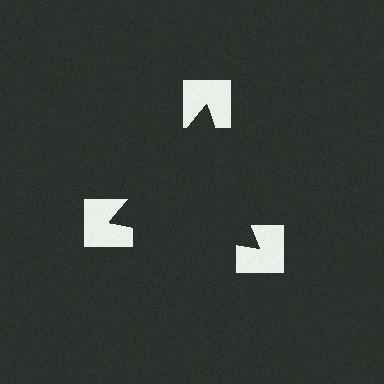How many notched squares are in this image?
There are 3 — one at each vertex of the illusory triangle.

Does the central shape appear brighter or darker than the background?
It typically appears slightly darker than the background, even though no actual brightness change is drawn.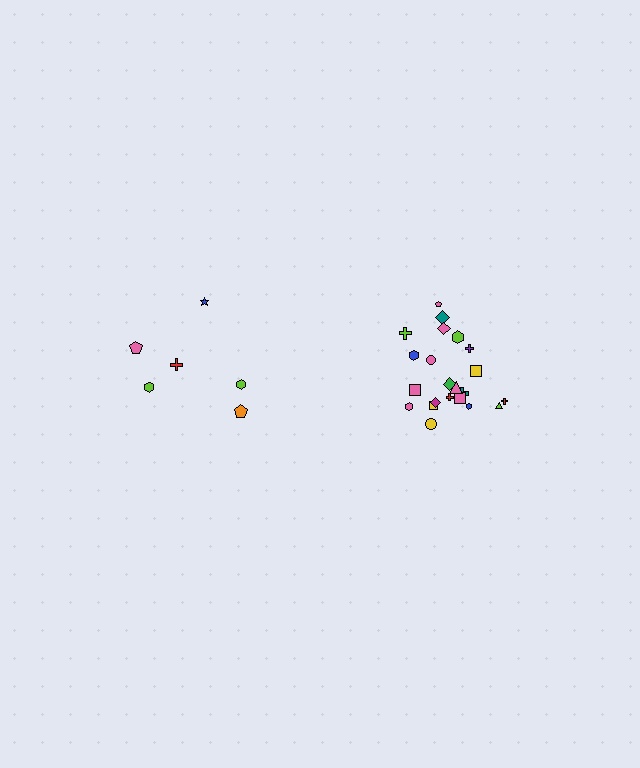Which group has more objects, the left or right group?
The right group.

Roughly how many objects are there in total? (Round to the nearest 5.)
Roughly 30 objects in total.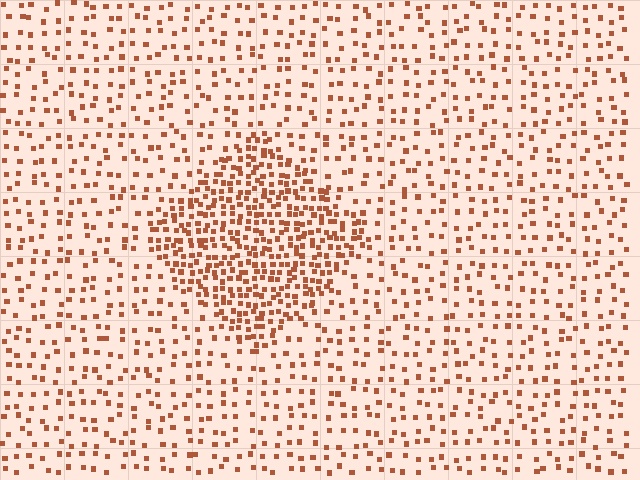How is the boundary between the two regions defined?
The boundary is defined by a change in element density (approximately 2.5x ratio). All elements are the same color, size, and shape.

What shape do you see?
I see a diamond.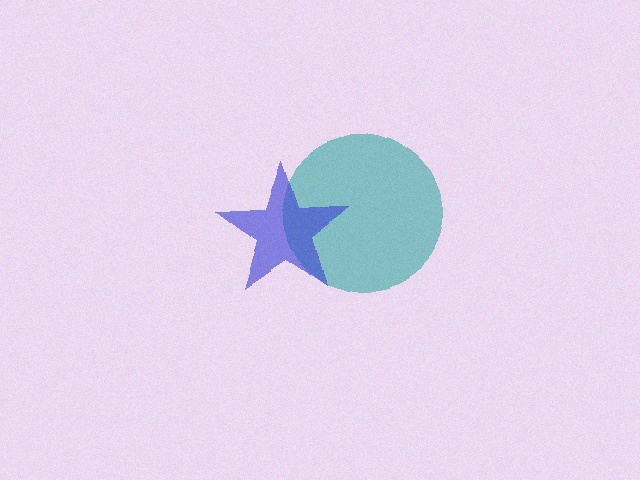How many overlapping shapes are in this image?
There are 2 overlapping shapes in the image.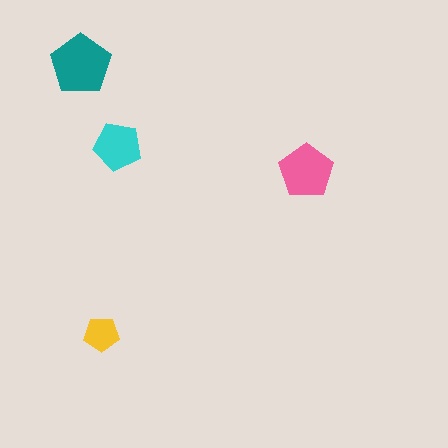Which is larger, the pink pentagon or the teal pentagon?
The teal one.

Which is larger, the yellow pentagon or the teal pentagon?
The teal one.